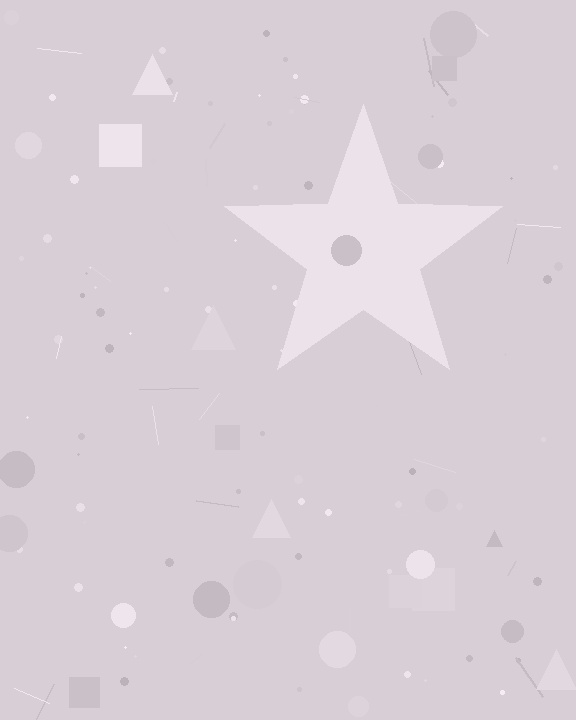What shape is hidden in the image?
A star is hidden in the image.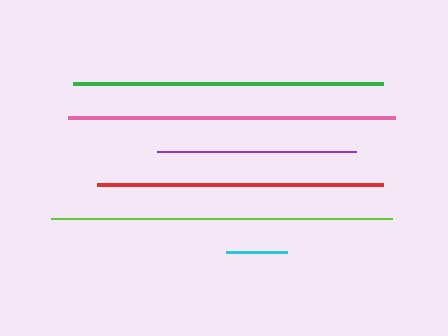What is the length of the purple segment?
The purple segment is approximately 199 pixels long.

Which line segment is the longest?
The lime line is the longest at approximately 341 pixels.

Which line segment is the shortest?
The cyan line is the shortest at approximately 61 pixels.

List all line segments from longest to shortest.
From longest to shortest: lime, pink, green, red, purple, cyan.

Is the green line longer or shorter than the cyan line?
The green line is longer than the cyan line.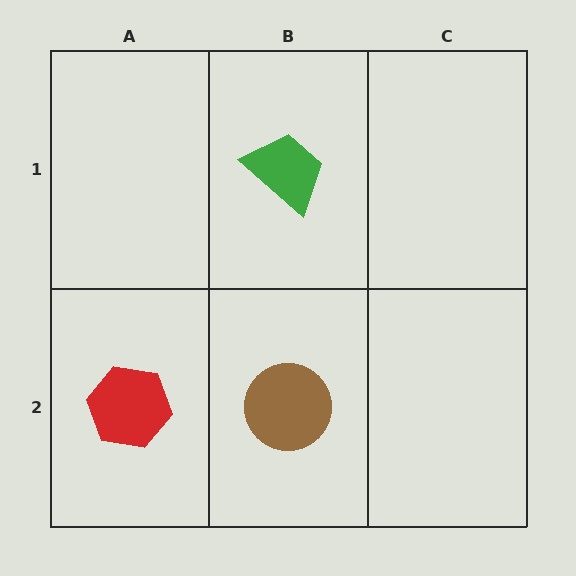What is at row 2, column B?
A brown circle.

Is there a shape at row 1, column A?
No, that cell is empty.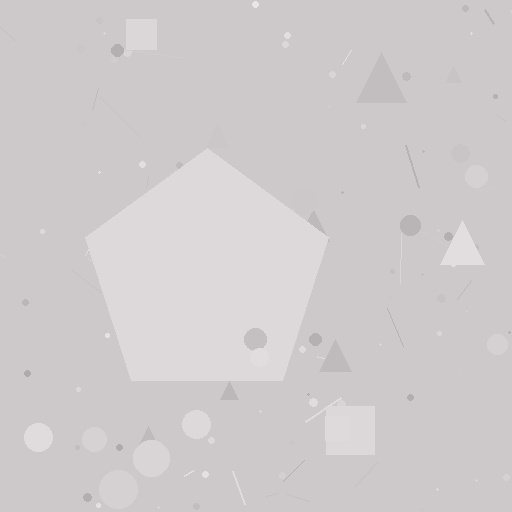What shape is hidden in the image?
A pentagon is hidden in the image.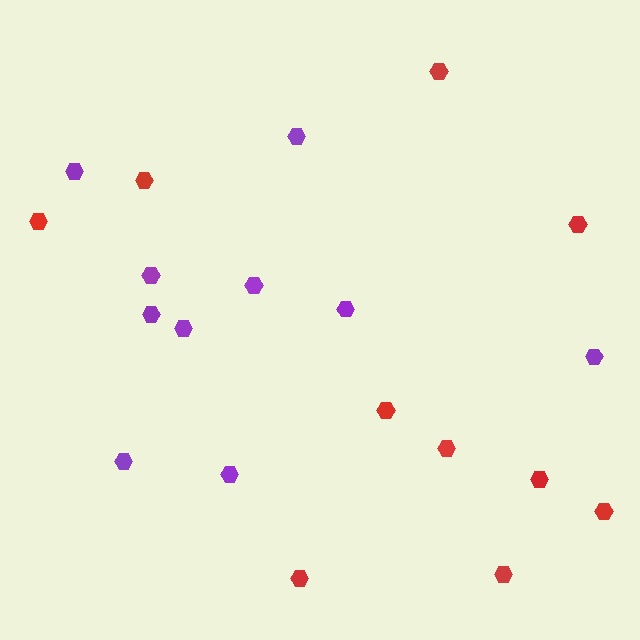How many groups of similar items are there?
There are 2 groups: one group of red hexagons (10) and one group of purple hexagons (10).